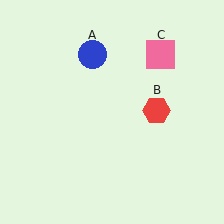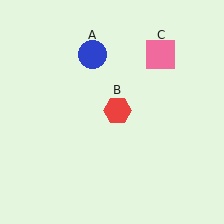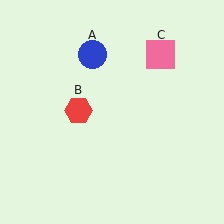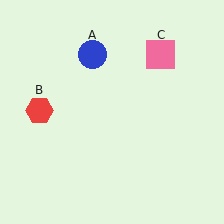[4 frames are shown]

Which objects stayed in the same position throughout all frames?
Blue circle (object A) and pink square (object C) remained stationary.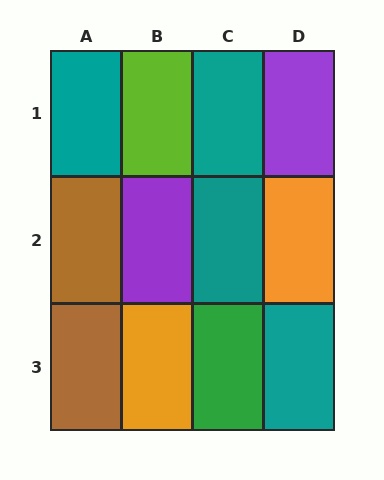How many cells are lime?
1 cell is lime.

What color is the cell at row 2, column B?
Purple.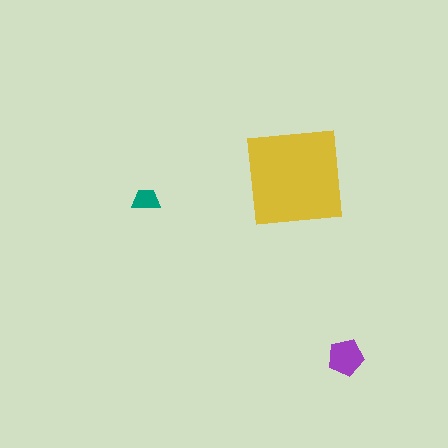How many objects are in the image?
There are 3 objects in the image.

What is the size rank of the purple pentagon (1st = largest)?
2nd.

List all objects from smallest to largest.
The teal trapezoid, the purple pentagon, the yellow square.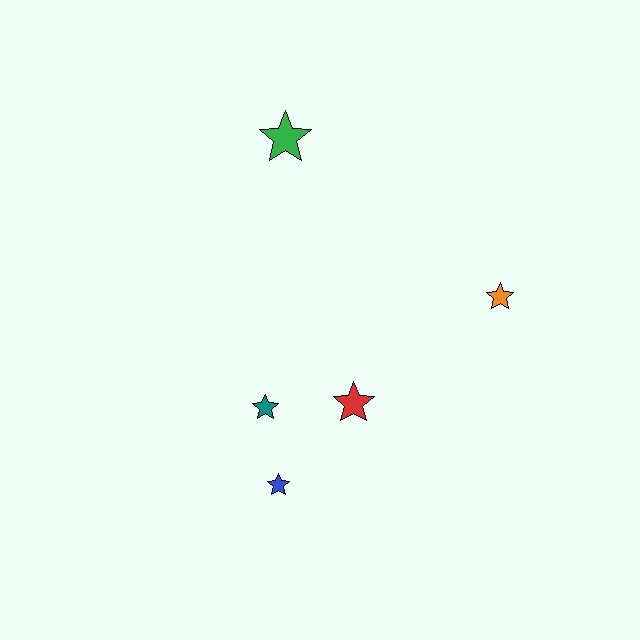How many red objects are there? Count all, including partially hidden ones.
There is 1 red object.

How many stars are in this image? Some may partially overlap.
There are 5 stars.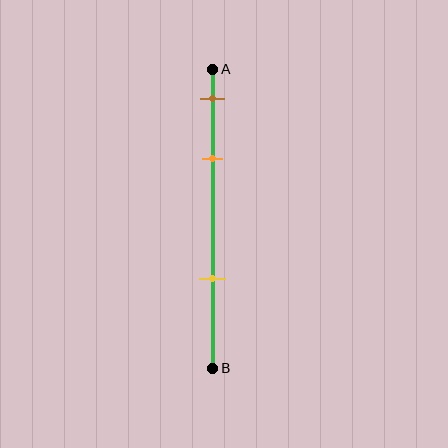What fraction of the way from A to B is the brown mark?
The brown mark is approximately 10% (0.1) of the way from A to B.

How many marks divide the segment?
There are 3 marks dividing the segment.